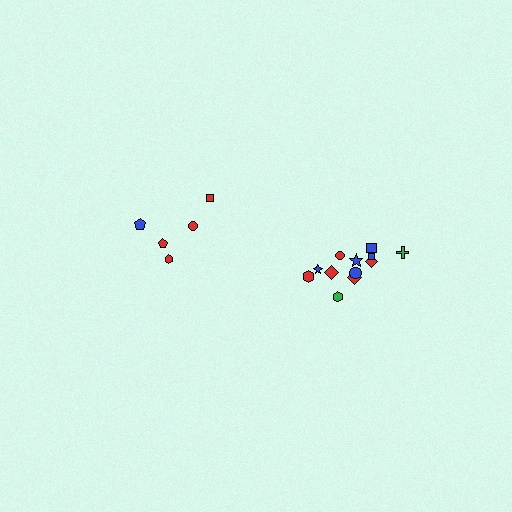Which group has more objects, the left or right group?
The right group.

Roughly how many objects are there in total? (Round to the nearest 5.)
Roughly 15 objects in total.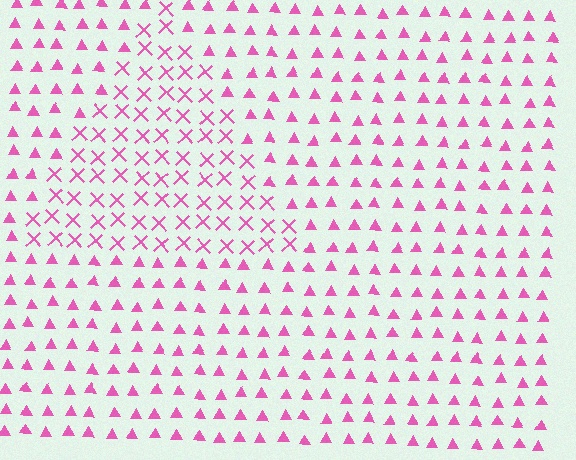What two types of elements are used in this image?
The image uses X marks inside the triangle region and triangles outside it.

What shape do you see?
I see a triangle.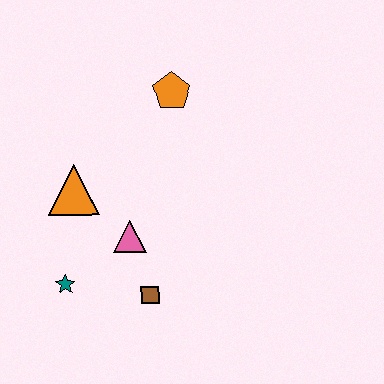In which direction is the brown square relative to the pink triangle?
The brown square is below the pink triangle.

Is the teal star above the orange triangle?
No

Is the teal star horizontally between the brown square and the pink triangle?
No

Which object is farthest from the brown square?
The orange pentagon is farthest from the brown square.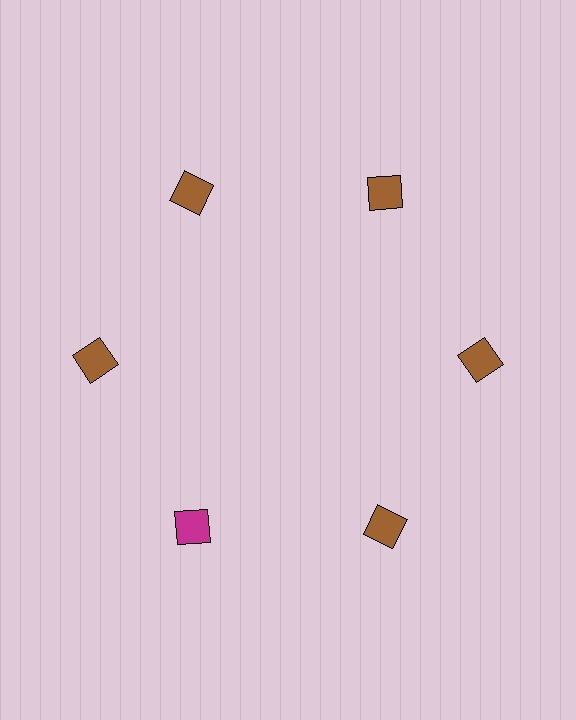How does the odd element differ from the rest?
It has a different color: magenta instead of brown.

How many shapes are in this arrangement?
There are 6 shapes arranged in a ring pattern.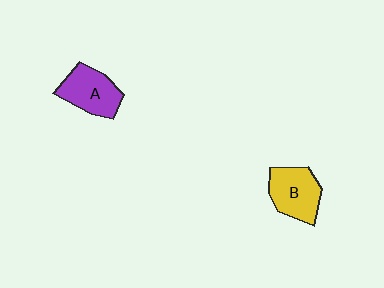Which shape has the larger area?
Shape B (yellow).